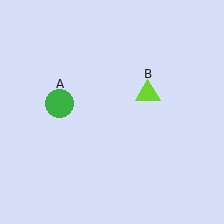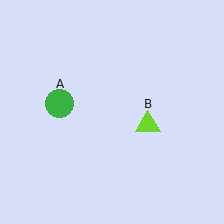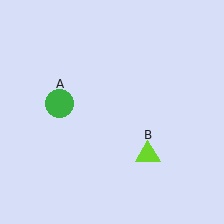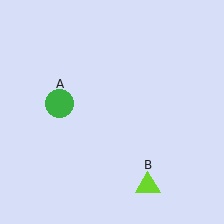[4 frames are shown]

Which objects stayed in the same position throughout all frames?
Green circle (object A) remained stationary.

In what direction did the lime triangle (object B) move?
The lime triangle (object B) moved down.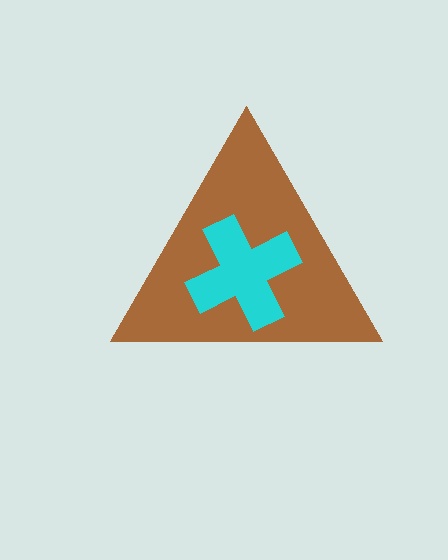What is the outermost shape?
The brown triangle.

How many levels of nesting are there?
2.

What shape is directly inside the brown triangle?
The cyan cross.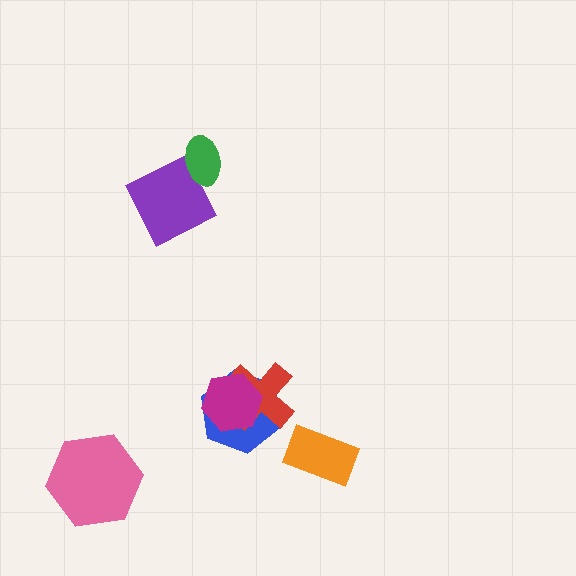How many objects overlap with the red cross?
2 objects overlap with the red cross.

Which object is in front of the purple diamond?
The green ellipse is in front of the purple diamond.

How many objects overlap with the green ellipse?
1 object overlaps with the green ellipse.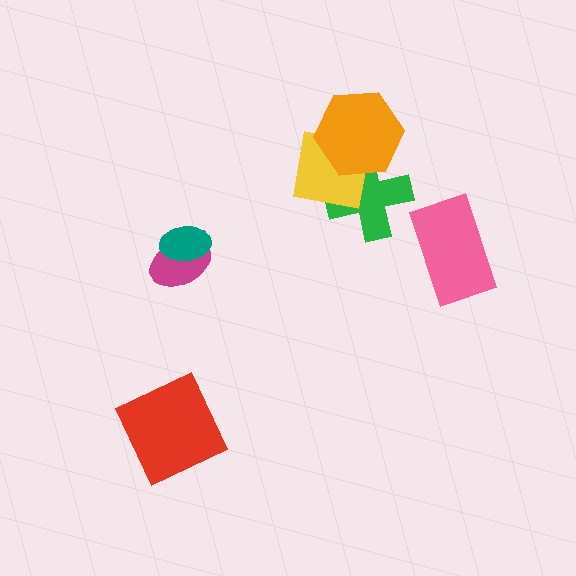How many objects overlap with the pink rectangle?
0 objects overlap with the pink rectangle.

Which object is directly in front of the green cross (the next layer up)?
The yellow square is directly in front of the green cross.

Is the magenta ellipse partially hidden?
Yes, it is partially covered by another shape.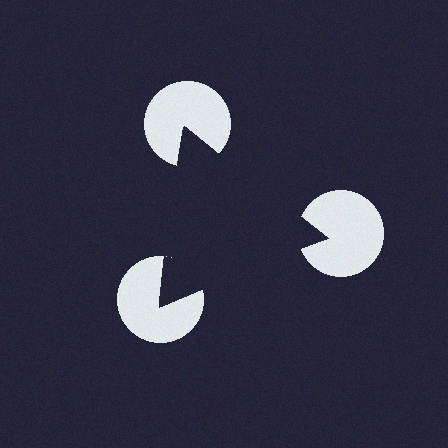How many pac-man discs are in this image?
There are 3 — one at each vertex of the illusory triangle.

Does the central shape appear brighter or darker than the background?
It typically appears slightly darker than the background, even though no actual brightness change is drawn.